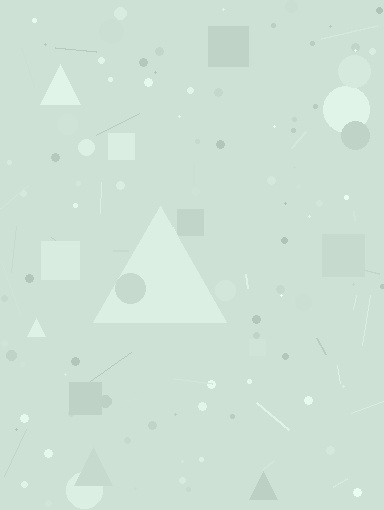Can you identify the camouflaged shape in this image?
The camouflaged shape is a triangle.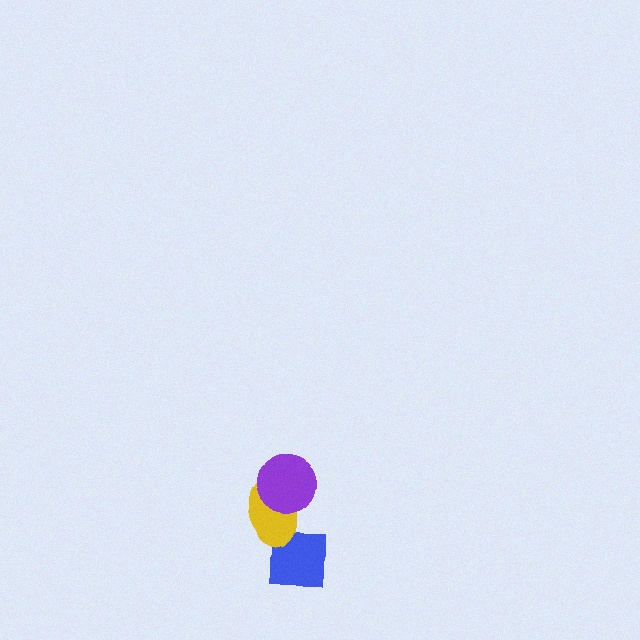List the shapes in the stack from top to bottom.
From top to bottom: the purple circle, the yellow ellipse, the blue square.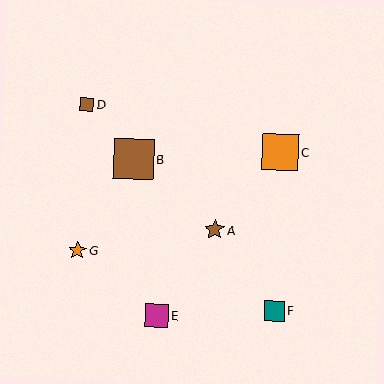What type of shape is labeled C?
Shape C is an orange square.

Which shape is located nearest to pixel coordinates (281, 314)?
The teal square (labeled F) at (275, 311) is nearest to that location.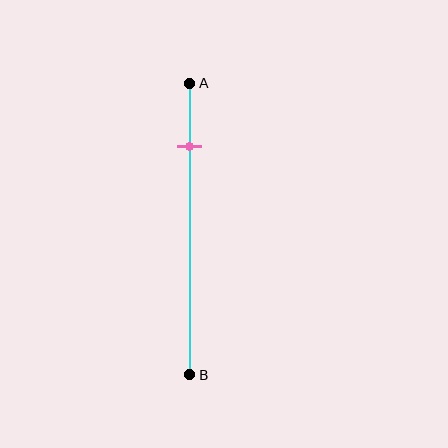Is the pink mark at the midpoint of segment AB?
No, the mark is at about 20% from A, not at the 50% midpoint.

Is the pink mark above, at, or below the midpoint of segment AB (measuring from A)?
The pink mark is above the midpoint of segment AB.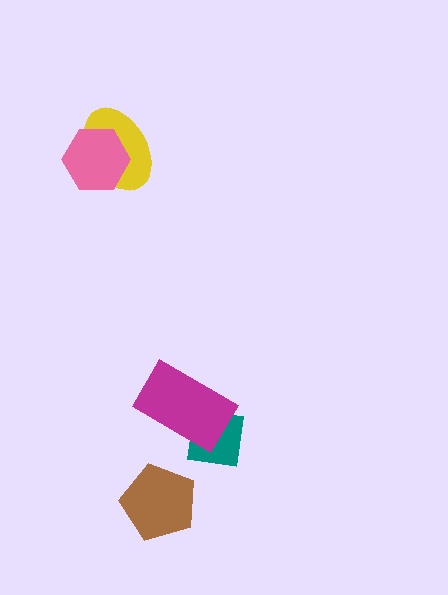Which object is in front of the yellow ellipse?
The pink hexagon is in front of the yellow ellipse.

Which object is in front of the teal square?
The magenta rectangle is in front of the teal square.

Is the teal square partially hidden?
Yes, it is partially covered by another shape.